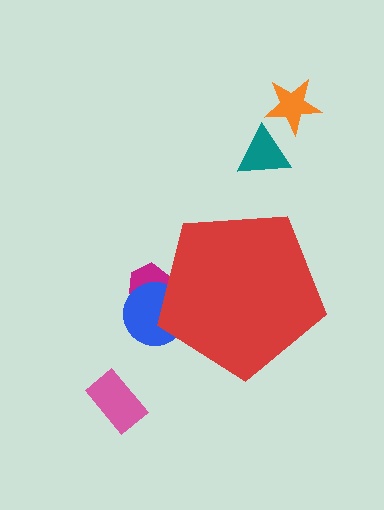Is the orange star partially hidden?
No, the orange star is fully visible.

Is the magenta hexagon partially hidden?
Yes, the magenta hexagon is partially hidden behind the red pentagon.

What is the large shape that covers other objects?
A red pentagon.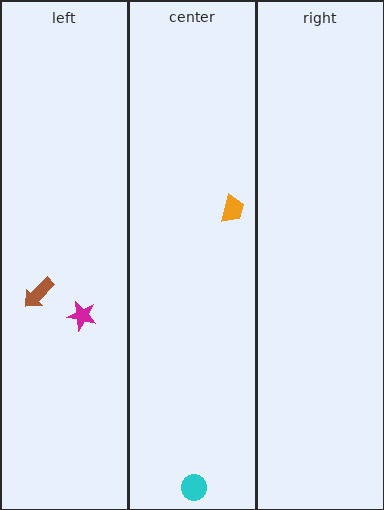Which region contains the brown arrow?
The left region.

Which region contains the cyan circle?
The center region.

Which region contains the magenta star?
The left region.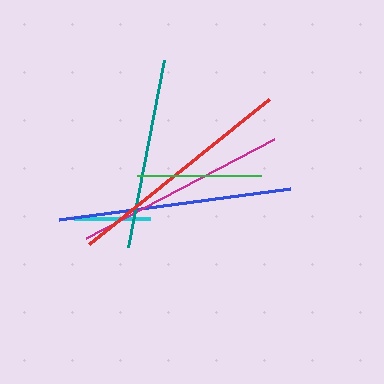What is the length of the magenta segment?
The magenta segment is approximately 212 pixels long.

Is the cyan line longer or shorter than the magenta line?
The magenta line is longer than the cyan line.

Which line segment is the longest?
The blue line is the longest at approximately 233 pixels.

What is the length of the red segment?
The red segment is approximately 231 pixels long.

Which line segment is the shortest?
The cyan line is the shortest at approximately 76 pixels.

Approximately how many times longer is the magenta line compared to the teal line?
The magenta line is approximately 1.1 times the length of the teal line.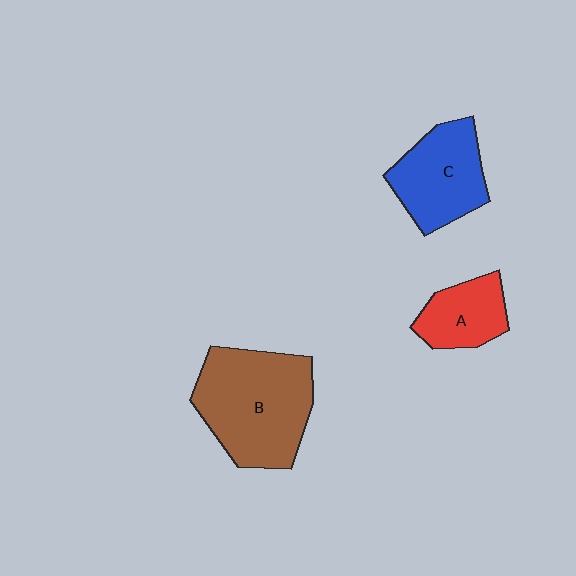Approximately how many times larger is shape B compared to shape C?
Approximately 1.5 times.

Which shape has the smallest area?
Shape A (red).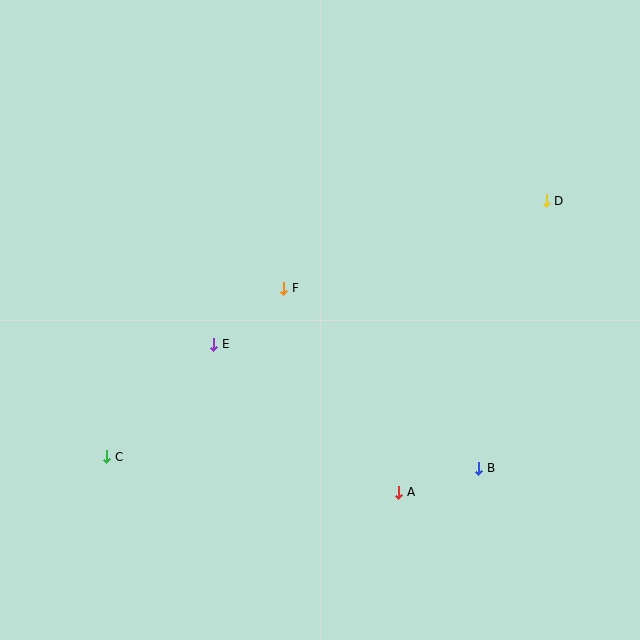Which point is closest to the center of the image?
Point F at (284, 288) is closest to the center.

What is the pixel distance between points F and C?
The distance between F and C is 244 pixels.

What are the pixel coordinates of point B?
Point B is at (479, 468).